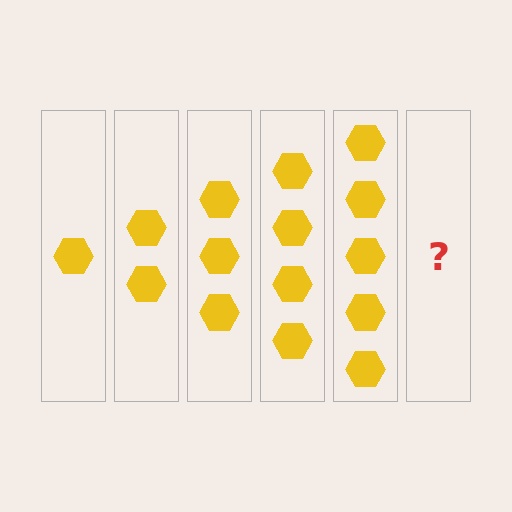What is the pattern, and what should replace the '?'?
The pattern is that each step adds one more hexagon. The '?' should be 6 hexagons.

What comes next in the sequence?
The next element should be 6 hexagons.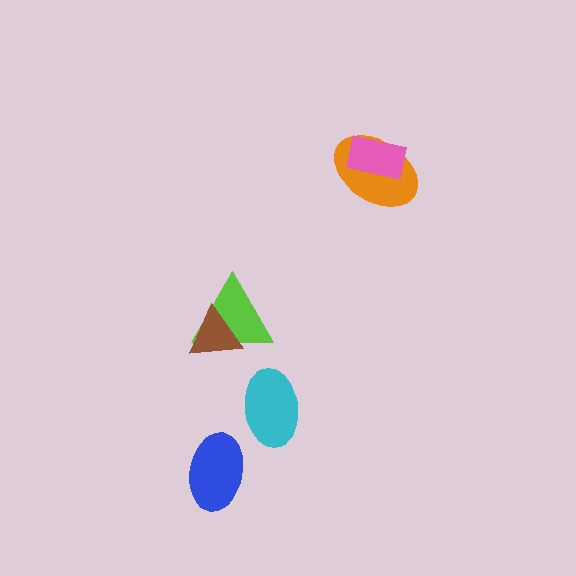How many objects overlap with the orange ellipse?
1 object overlaps with the orange ellipse.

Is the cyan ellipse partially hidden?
No, no other shape covers it.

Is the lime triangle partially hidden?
Yes, it is partially covered by another shape.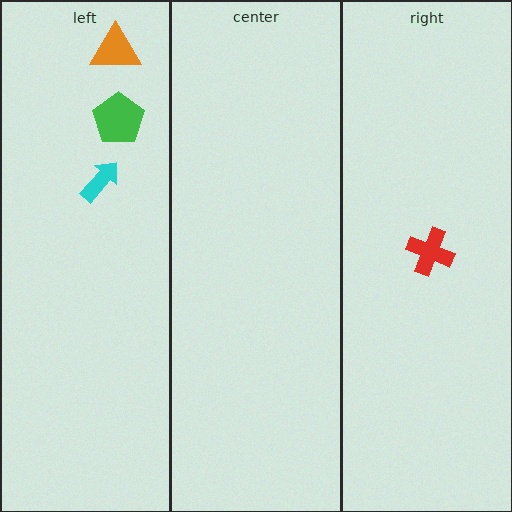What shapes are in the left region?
The cyan arrow, the orange triangle, the green pentagon.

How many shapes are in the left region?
3.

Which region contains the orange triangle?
The left region.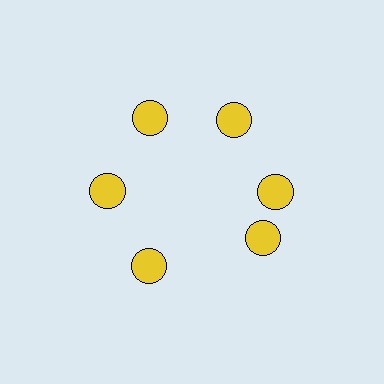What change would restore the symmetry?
The symmetry would be restored by rotating it back into even spacing with its neighbors so that all 6 circles sit at equal angles and equal distance from the center.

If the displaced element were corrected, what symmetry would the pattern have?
It would have 6-fold rotational symmetry — the pattern would map onto itself every 60 degrees.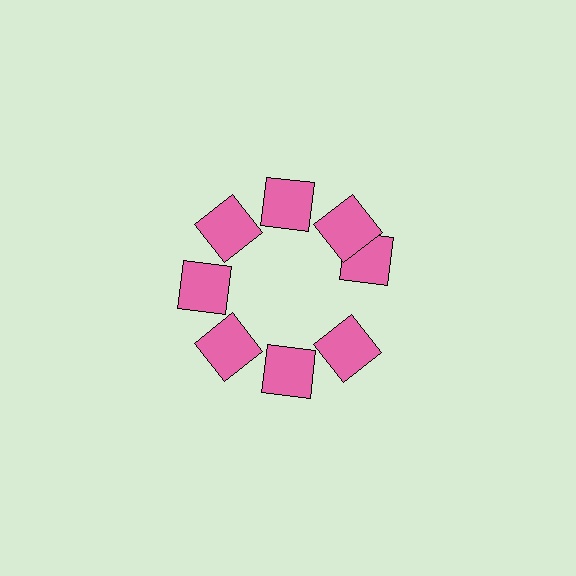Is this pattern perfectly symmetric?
No. The 8 pink squares are arranged in a ring, but one element near the 3 o'clock position is rotated out of alignment along the ring, breaking the 8-fold rotational symmetry.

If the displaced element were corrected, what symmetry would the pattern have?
It would have 8-fold rotational symmetry — the pattern would map onto itself every 45 degrees.